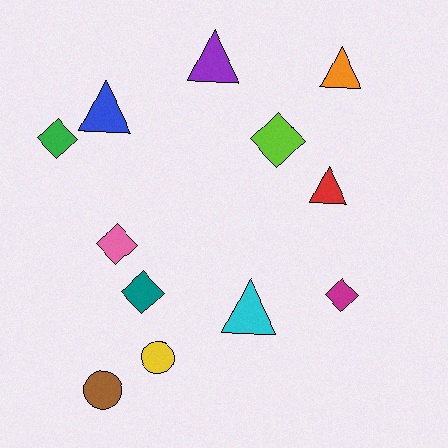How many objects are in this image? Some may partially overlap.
There are 12 objects.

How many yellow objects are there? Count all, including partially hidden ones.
There is 1 yellow object.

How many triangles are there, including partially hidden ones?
There are 5 triangles.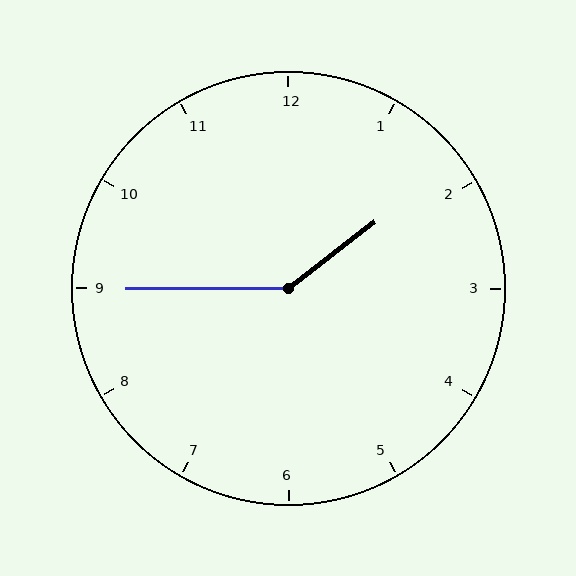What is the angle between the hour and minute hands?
Approximately 142 degrees.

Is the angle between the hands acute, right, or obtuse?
It is obtuse.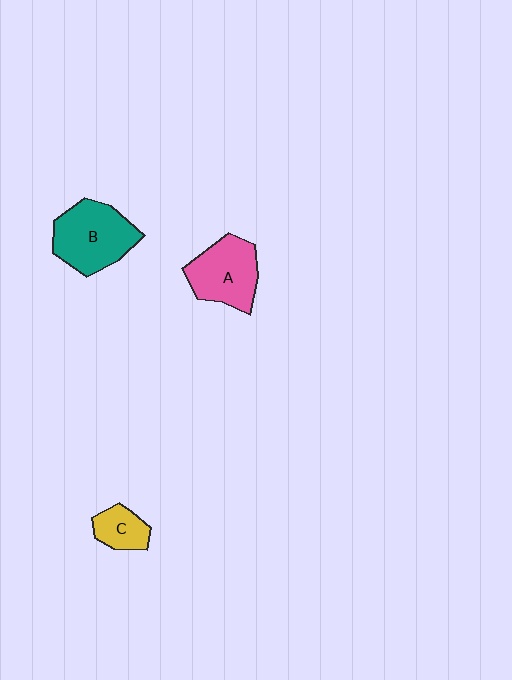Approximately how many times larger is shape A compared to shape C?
Approximately 2.0 times.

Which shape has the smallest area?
Shape C (yellow).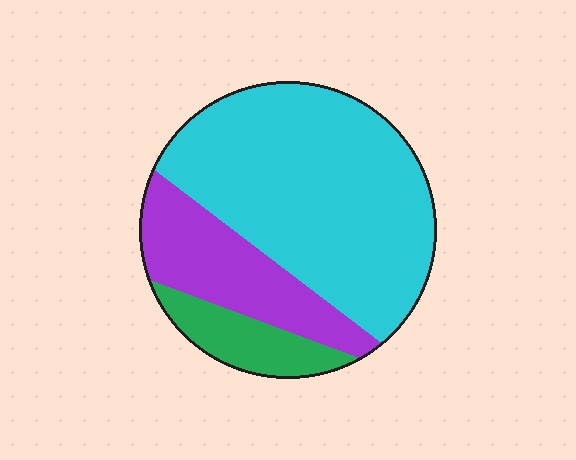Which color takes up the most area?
Cyan, at roughly 65%.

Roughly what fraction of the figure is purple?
Purple covers roughly 25% of the figure.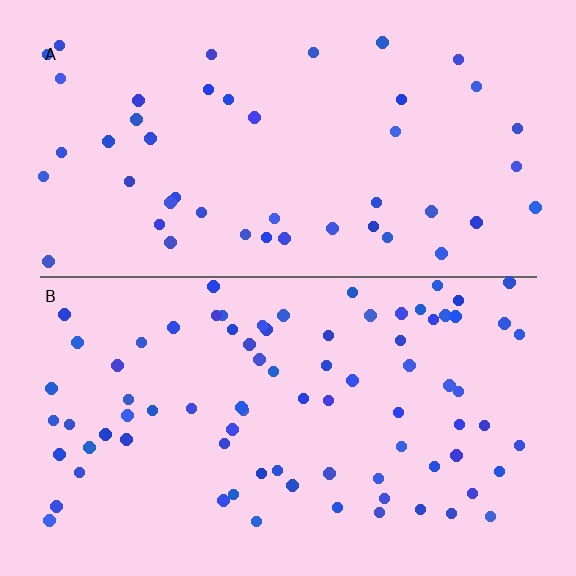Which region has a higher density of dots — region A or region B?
B (the bottom).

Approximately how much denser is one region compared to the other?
Approximately 1.8× — region B over region A.